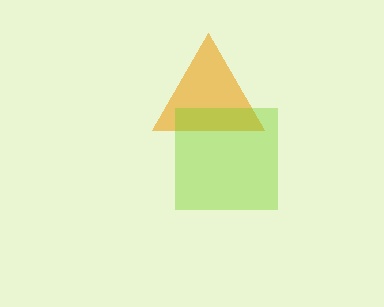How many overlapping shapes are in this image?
There are 2 overlapping shapes in the image.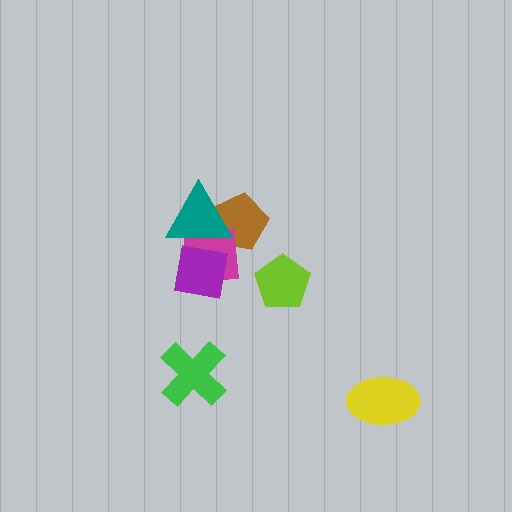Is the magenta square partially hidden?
Yes, it is partially covered by another shape.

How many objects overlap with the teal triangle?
3 objects overlap with the teal triangle.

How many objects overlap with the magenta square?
3 objects overlap with the magenta square.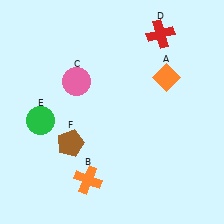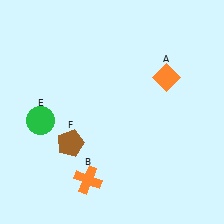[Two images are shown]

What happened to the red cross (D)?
The red cross (D) was removed in Image 2. It was in the top-right area of Image 1.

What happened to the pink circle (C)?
The pink circle (C) was removed in Image 2. It was in the top-left area of Image 1.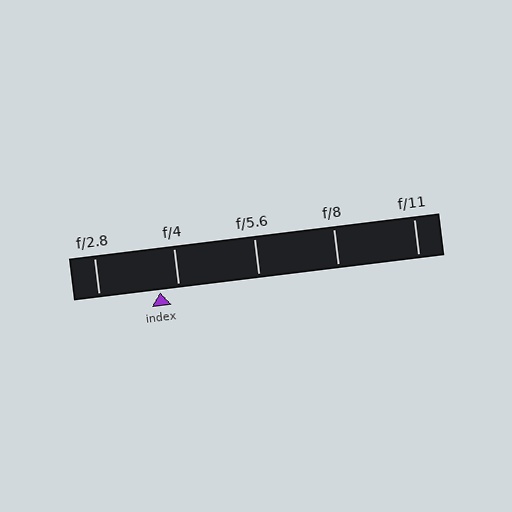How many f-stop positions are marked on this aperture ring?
There are 5 f-stop positions marked.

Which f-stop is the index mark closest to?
The index mark is closest to f/4.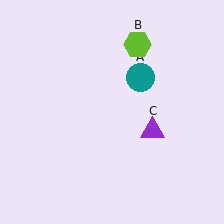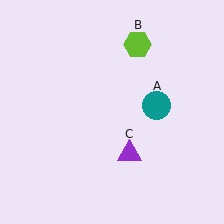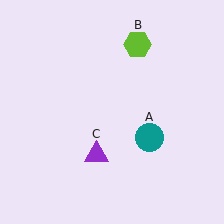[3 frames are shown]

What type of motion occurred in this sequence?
The teal circle (object A), purple triangle (object C) rotated clockwise around the center of the scene.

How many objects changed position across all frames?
2 objects changed position: teal circle (object A), purple triangle (object C).